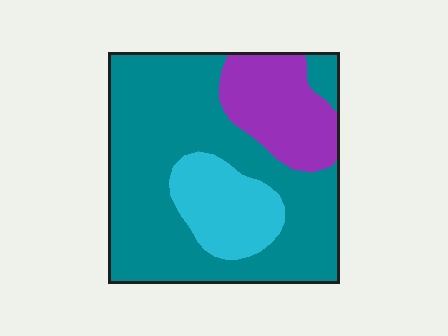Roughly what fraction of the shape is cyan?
Cyan takes up less than a sixth of the shape.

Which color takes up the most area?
Teal, at roughly 65%.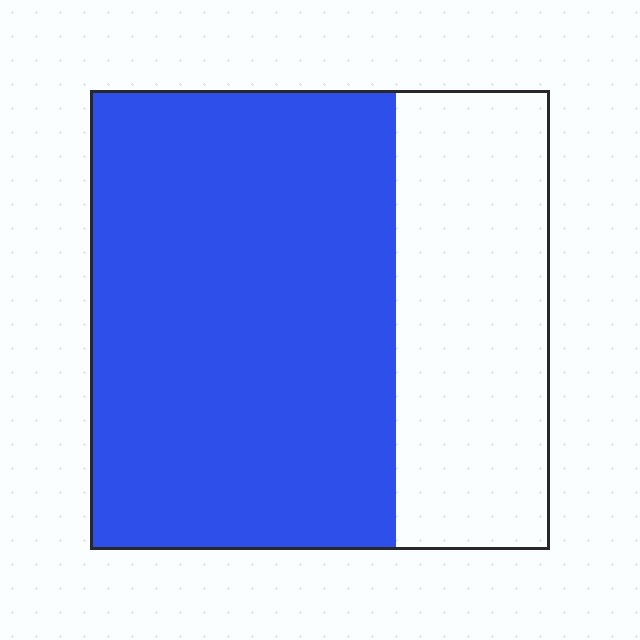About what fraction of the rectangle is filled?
About two thirds (2/3).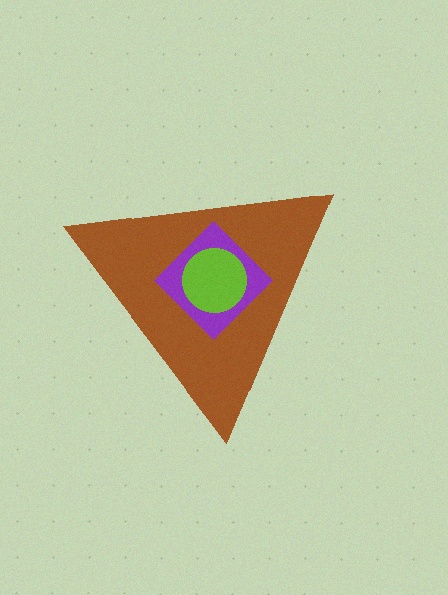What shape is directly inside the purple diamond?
The lime circle.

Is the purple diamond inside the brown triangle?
Yes.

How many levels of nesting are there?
3.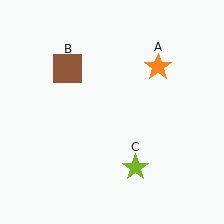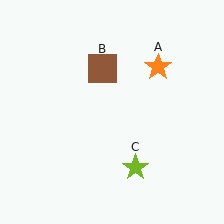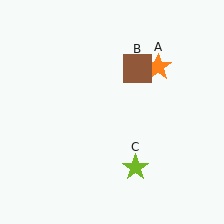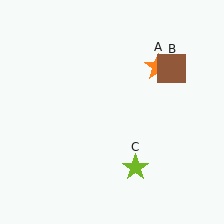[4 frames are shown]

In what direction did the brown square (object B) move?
The brown square (object B) moved right.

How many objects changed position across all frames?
1 object changed position: brown square (object B).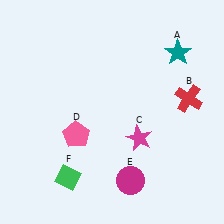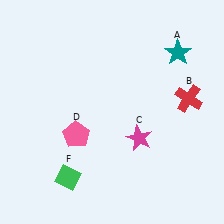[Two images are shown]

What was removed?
The magenta circle (E) was removed in Image 2.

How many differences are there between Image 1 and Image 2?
There is 1 difference between the two images.